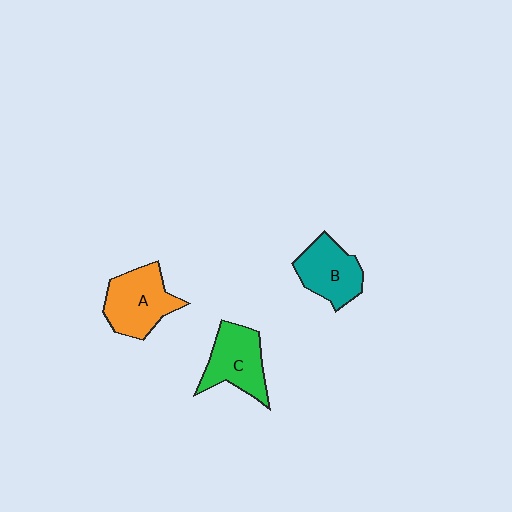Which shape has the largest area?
Shape A (orange).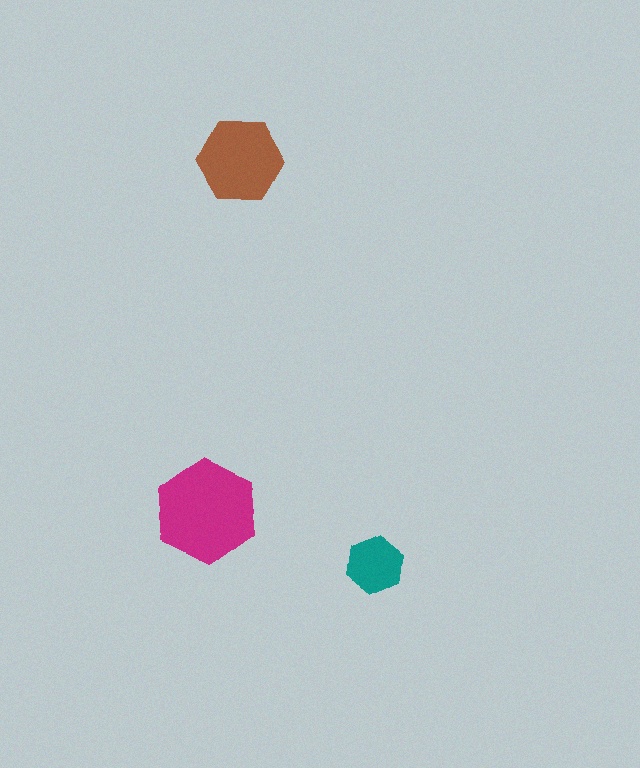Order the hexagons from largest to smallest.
the magenta one, the brown one, the teal one.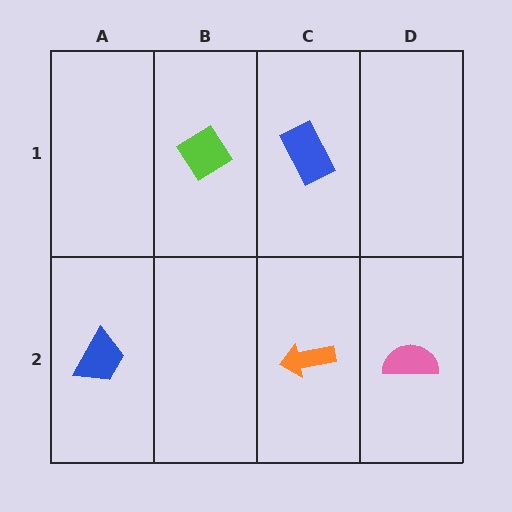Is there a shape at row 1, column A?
No, that cell is empty.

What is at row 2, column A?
A blue trapezoid.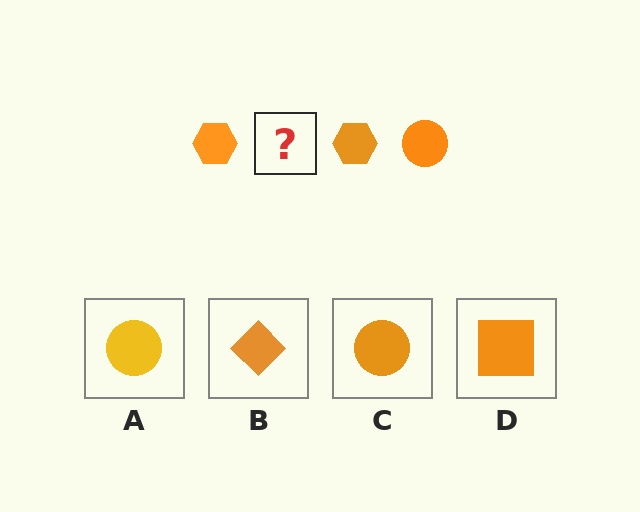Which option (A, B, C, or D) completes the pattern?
C.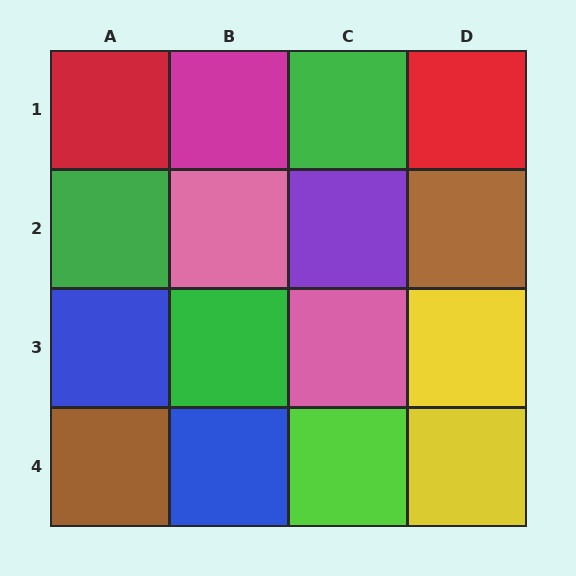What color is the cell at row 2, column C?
Purple.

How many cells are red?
2 cells are red.